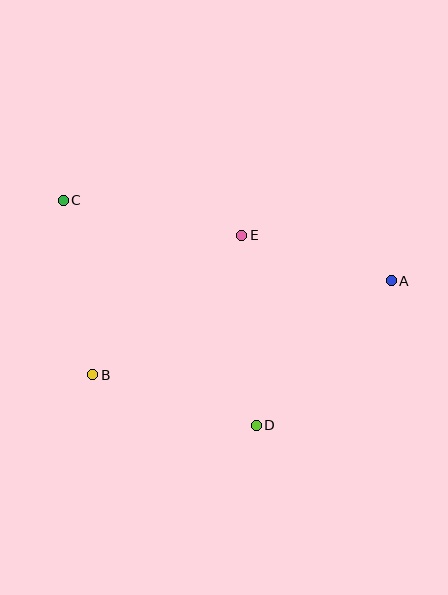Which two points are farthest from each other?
Points A and C are farthest from each other.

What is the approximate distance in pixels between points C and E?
The distance between C and E is approximately 182 pixels.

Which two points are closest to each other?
Points A and E are closest to each other.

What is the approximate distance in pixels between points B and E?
The distance between B and E is approximately 204 pixels.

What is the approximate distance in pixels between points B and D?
The distance between B and D is approximately 171 pixels.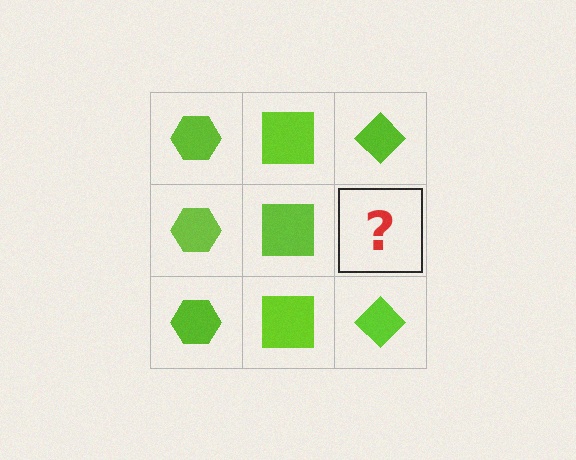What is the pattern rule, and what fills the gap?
The rule is that each column has a consistent shape. The gap should be filled with a lime diamond.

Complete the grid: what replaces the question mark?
The question mark should be replaced with a lime diamond.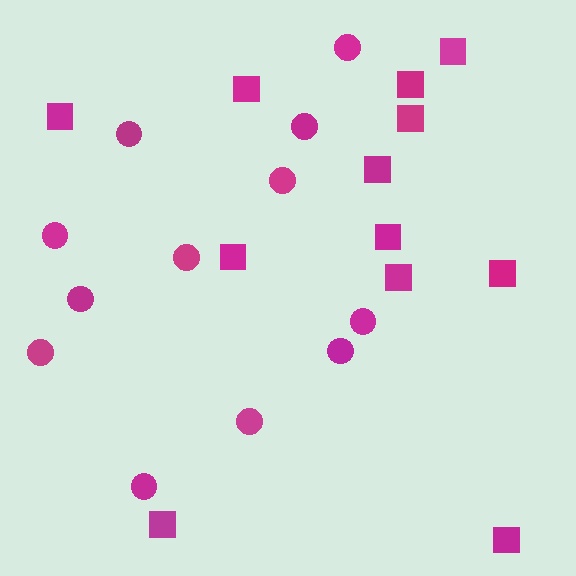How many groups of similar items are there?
There are 2 groups: one group of squares (12) and one group of circles (12).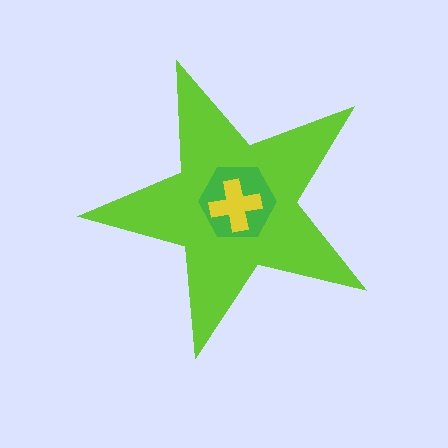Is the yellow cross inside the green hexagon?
Yes.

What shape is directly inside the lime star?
The green hexagon.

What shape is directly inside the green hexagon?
The yellow cross.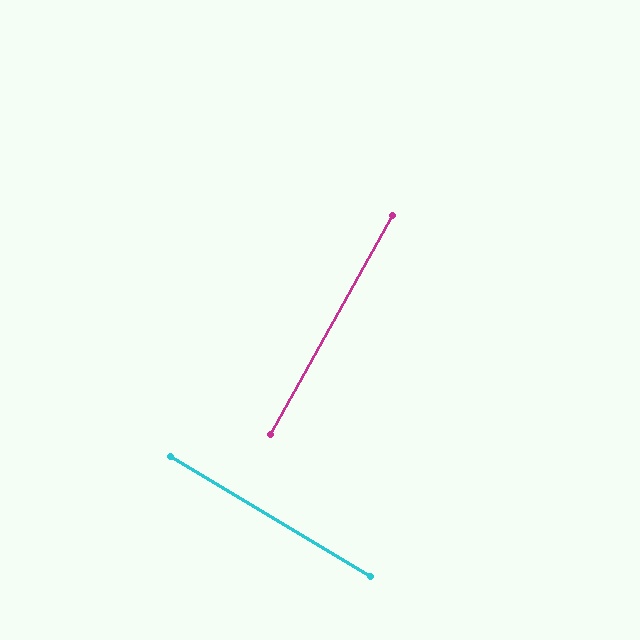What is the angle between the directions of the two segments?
Approximately 88 degrees.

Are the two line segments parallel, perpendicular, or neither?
Perpendicular — they meet at approximately 88°.